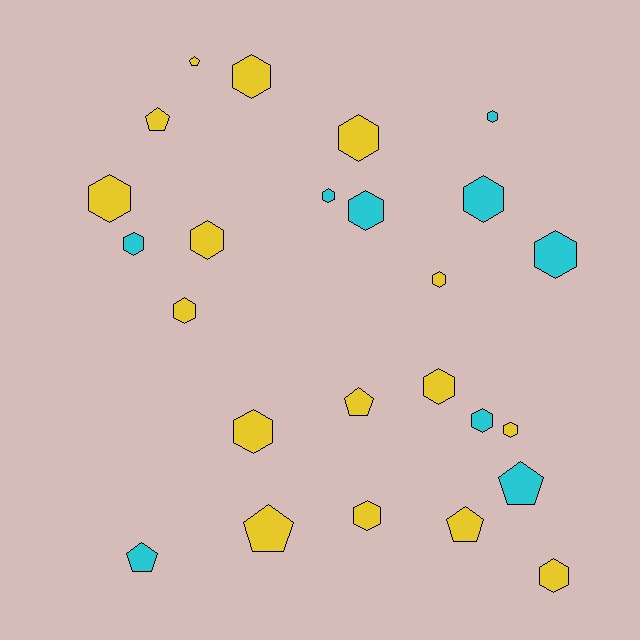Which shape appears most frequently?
Hexagon, with 18 objects.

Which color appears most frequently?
Yellow, with 16 objects.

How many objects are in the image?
There are 25 objects.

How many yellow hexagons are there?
There are 11 yellow hexagons.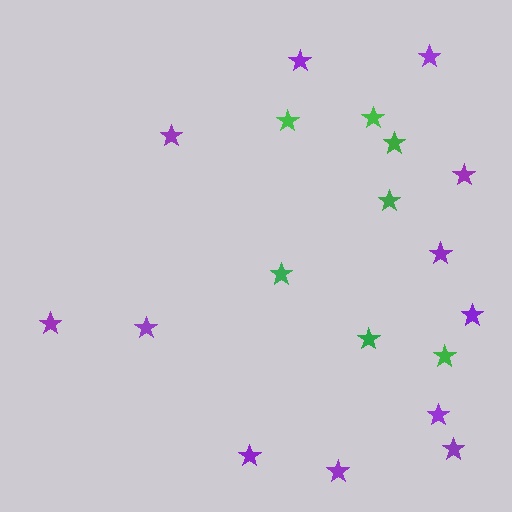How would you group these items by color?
There are 2 groups: one group of purple stars (12) and one group of green stars (7).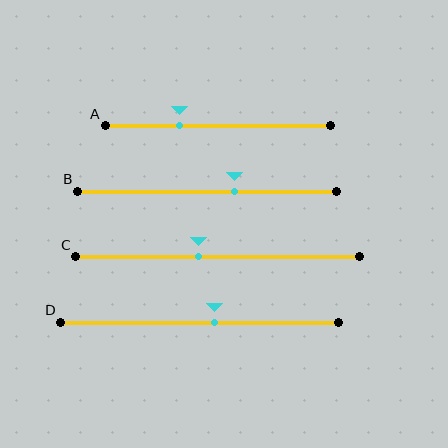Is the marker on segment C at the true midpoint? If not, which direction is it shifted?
No, the marker on segment C is shifted to the left by about 7% of the segment length.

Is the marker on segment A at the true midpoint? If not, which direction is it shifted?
No, the marker on segment A is shifted to the left by about 17% of the segment length.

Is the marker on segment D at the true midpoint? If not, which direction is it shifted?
No, the marker on segment D is shifted to the right by about 5% of the segment length.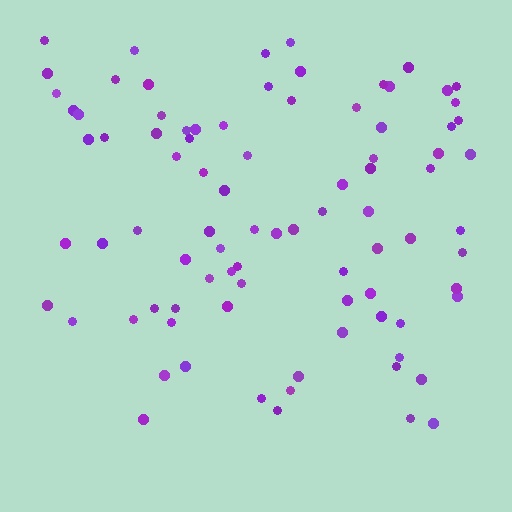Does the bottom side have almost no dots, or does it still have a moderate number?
Still a moderate number, just noticeably fewer than the top.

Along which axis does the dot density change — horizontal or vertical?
Vertical.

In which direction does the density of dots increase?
From bottom to top, with the top side densest.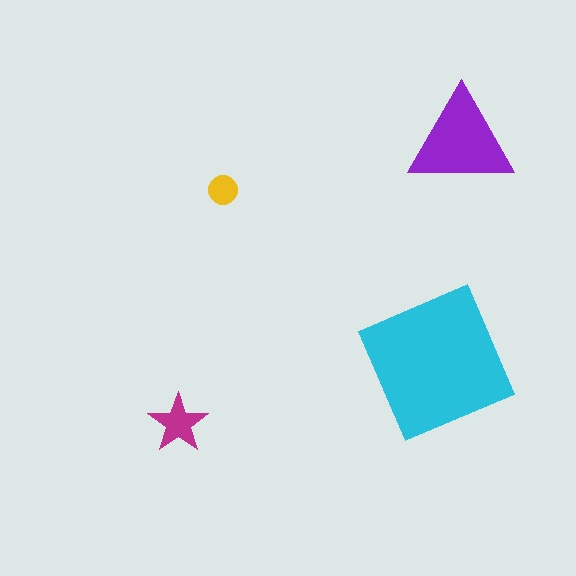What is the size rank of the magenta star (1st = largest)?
3rd.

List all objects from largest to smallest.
The cyan square, the purple triangle, the magenta star, the yellow circle.